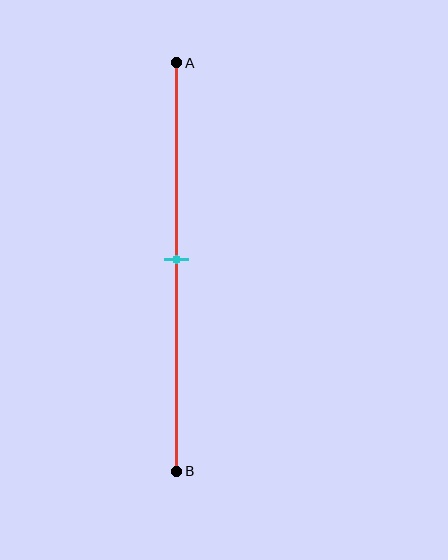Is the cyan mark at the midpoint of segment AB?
Yes, the mark is approximately at the midpoint.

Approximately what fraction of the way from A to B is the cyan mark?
The cyan mark is approximately 50% of the way from A to B.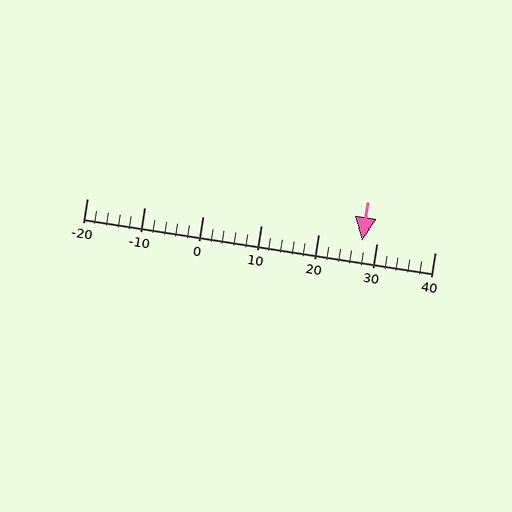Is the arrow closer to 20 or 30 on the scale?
The arrow is closer to 30.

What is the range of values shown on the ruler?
The ruler shows values from -20 to 40.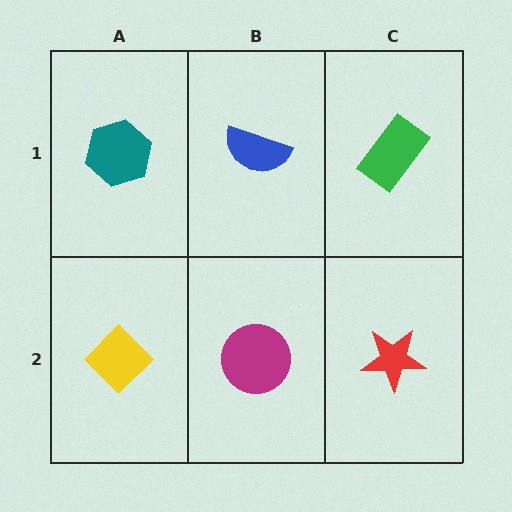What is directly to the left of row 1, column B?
A teal hexagon.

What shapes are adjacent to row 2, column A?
A teal hexagon (row 1, column A), a magenta circle (row 2, column B).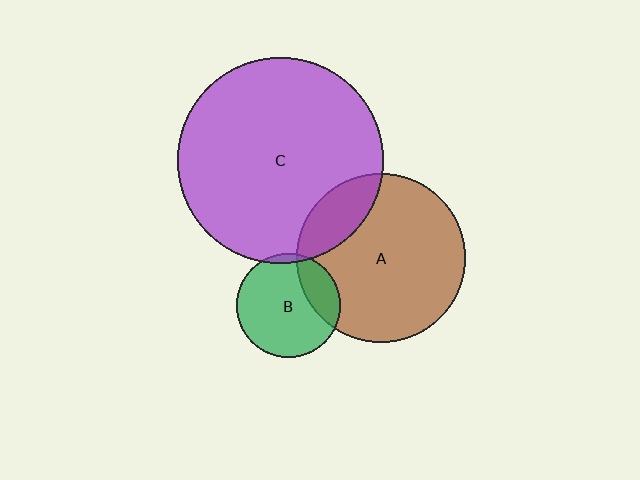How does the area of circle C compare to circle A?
Approximately 1.5 times.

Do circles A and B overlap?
Yes.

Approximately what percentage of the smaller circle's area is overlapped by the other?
Approximately 20%.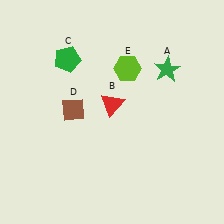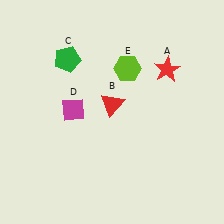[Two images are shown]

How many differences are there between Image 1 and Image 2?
There are 2 differences between the two images.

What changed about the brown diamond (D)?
In Image 1, D is brown. In Image 2, it changed to magenta.